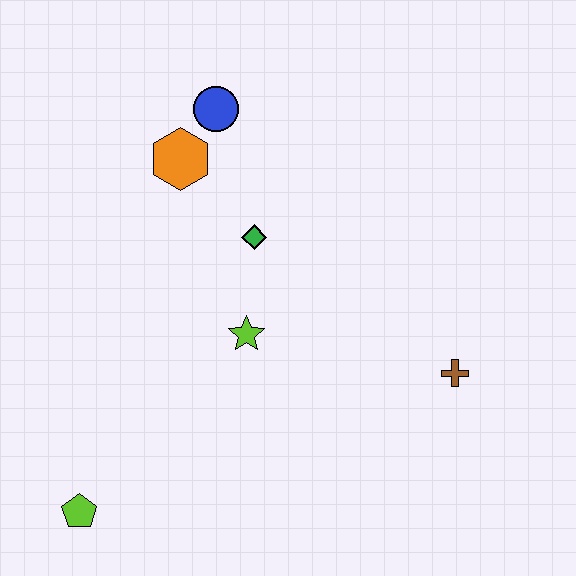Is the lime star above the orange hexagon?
No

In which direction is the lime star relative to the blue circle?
The lime star is below the blue circle.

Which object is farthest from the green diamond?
The lime pentagon is farthest from the green diamond.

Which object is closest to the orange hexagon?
The blue circle is closest to the orange hexagon.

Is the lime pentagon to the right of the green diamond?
No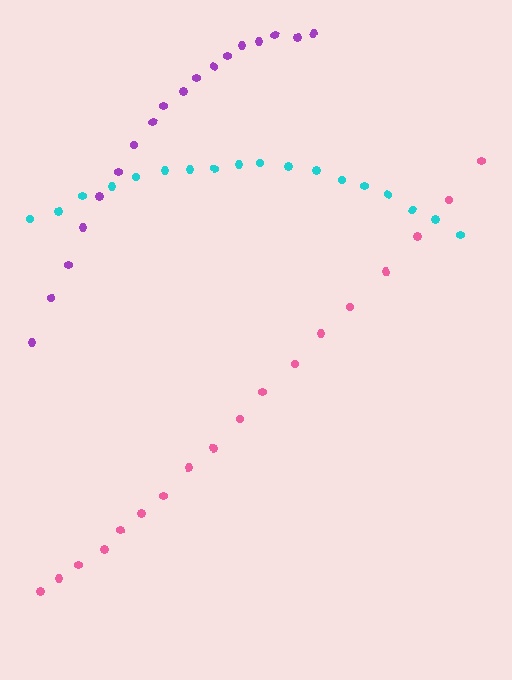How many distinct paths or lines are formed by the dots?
There are 3 distinct paths.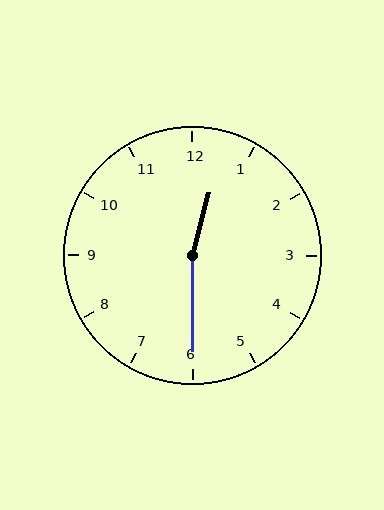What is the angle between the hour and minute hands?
Approximately 165 degrees.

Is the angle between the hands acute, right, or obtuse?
It is obtuse.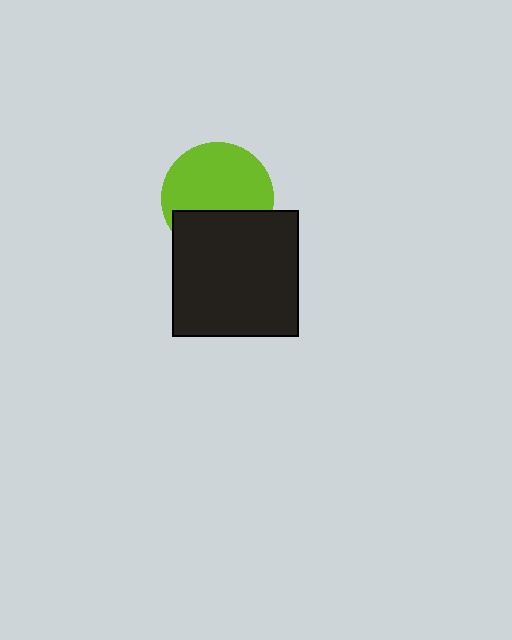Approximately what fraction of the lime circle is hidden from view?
Roughly 37% of the lime circle is hidden behind the black square.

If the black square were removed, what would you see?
You would see the complete lime circle.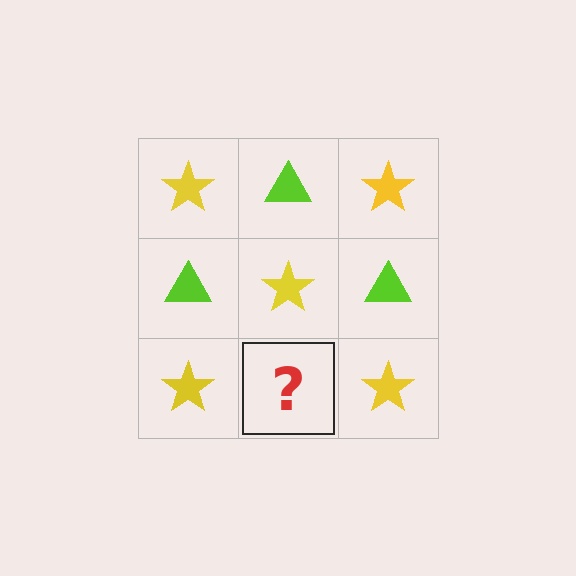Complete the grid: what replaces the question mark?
The question mark should be replaced with a lime triangle.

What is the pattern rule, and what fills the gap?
The rule is that it alternates yellow star and lime triangle in a checkerboard pattern. The gap should be filled with a lime triangle.